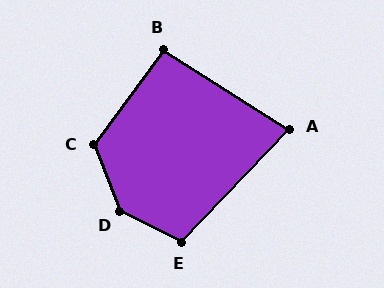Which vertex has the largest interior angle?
D, at approximately 138 degrees.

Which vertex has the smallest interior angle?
A, at approximately 79 degrees.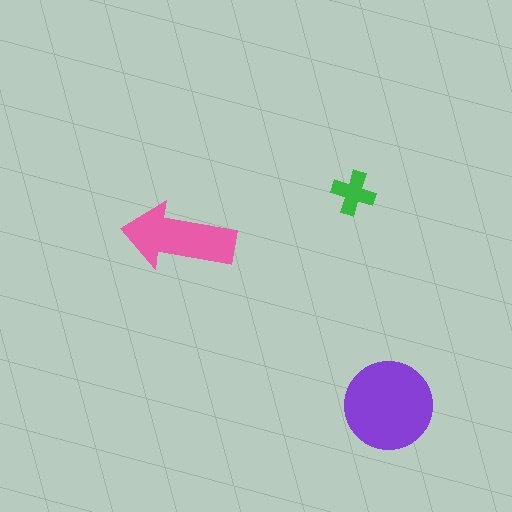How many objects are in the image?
There are 3 objects in the image.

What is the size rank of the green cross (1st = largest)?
3rd.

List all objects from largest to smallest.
The purple circle, the pink arrow, the green cross.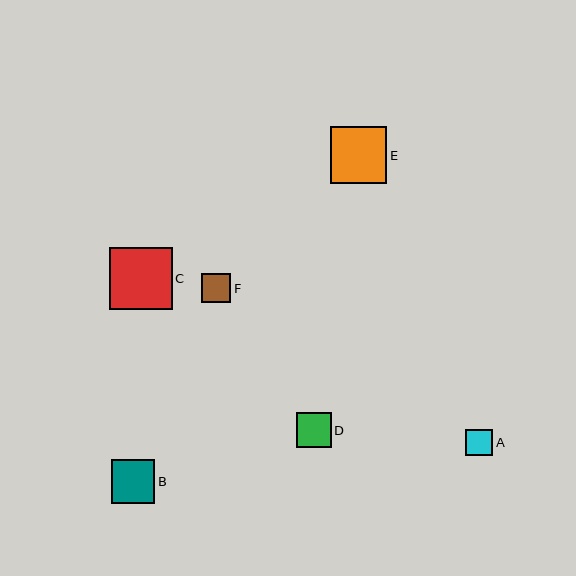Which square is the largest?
Square C is the largest with a size of approximately 62 pixels.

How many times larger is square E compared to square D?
Square E is approximately 1.6 times the size of square D.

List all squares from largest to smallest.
From largest to smallest: C, E, B, D, F, A.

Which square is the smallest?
Square A is the smallest with a size of approximately 27 pixels.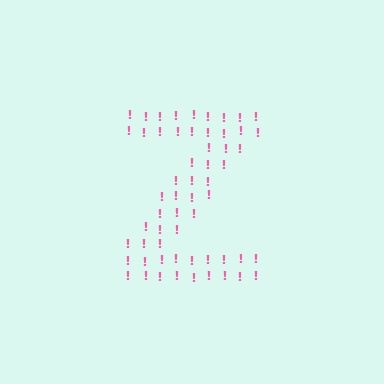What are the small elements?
The small elements are exclamation marks.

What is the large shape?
The large shape is the letter Z.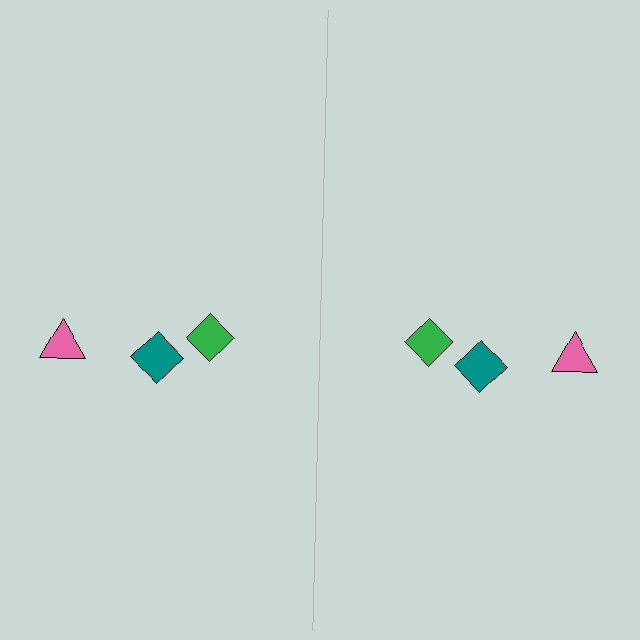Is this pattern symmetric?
Yes, this pattern has bilateral (reflection) symmetry.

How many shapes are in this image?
There are 6 shapes in this image.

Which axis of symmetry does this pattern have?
The pattern has a vertical axis of symmetry running through the center of the image.